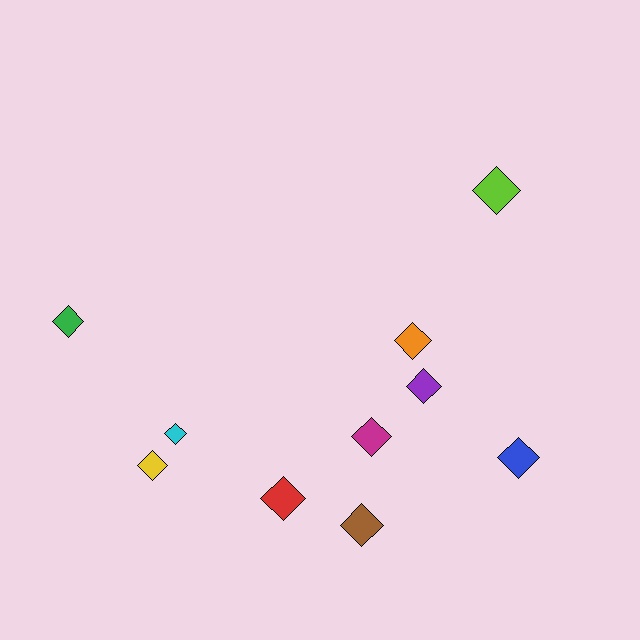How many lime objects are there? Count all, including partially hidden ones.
There is 1 lime object.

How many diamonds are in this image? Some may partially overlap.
There are 10 diamonds.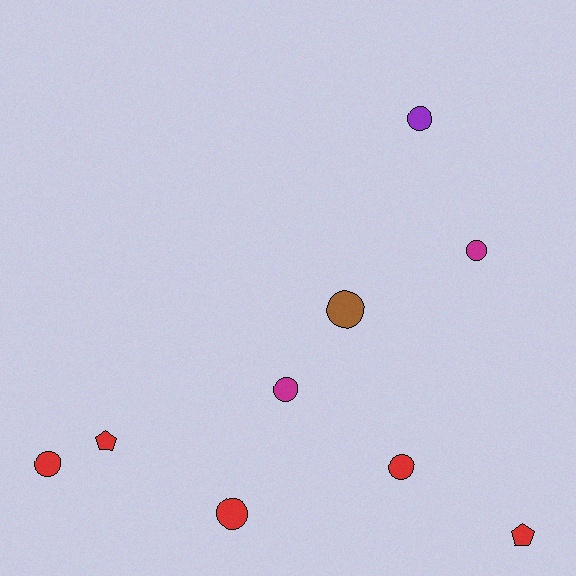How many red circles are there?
There are 3 red circles.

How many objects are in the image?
There are 9 objects.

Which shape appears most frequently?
Circle, with 7 objects.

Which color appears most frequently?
Red, with 5 objects.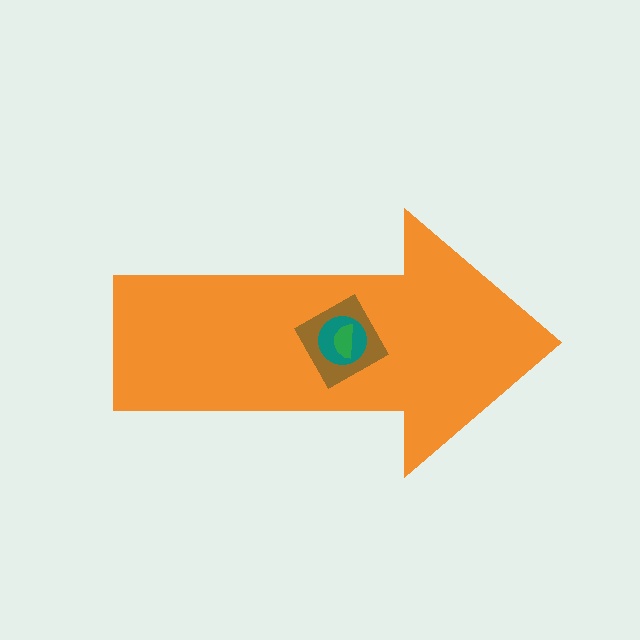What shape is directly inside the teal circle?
The green semicircle.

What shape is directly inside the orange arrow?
The brown square.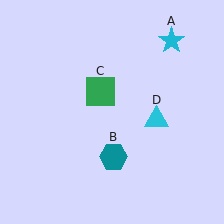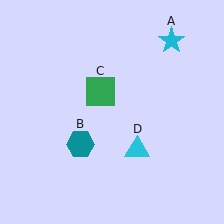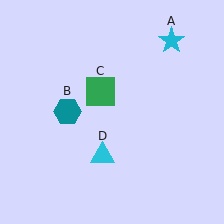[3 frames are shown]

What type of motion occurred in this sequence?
The teal hexagon (object B), cyan triangle (object D) rotated clockwise around the center of the scene.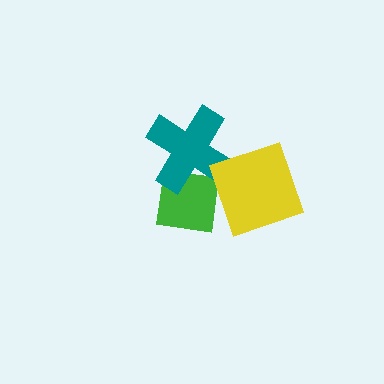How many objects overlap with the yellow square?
0 objects overlap with the yellow square.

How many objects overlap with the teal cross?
1 object overlaps with the teal cross.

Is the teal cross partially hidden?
No, no other shape covers it.